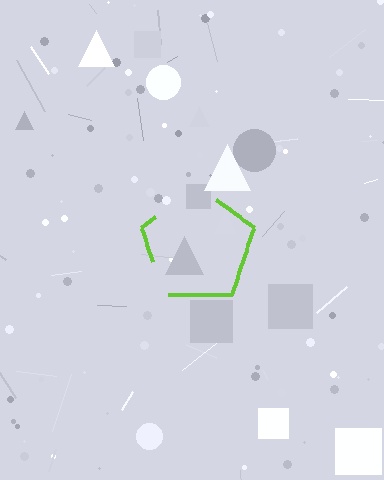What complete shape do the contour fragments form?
The contour fragments form a pentagon.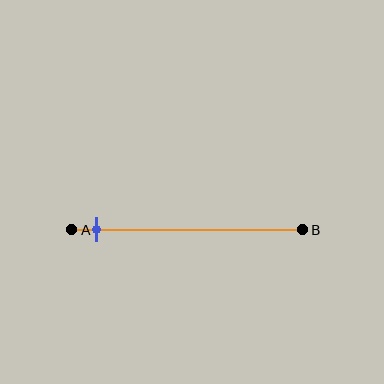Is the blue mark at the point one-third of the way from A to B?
No, the mark is at about 10% from A, not at the 33% one-third point.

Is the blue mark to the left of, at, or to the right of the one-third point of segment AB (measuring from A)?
The blue mark is to the left of the one-third point of segment AB.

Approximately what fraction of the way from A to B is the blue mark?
The blue mark is approximately 10% of the way from A to B.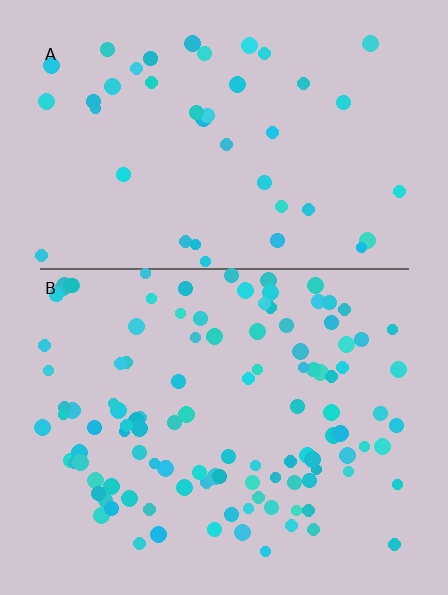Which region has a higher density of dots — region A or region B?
B (the bottom).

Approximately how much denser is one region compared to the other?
Approximately 2.7× — region B over region A.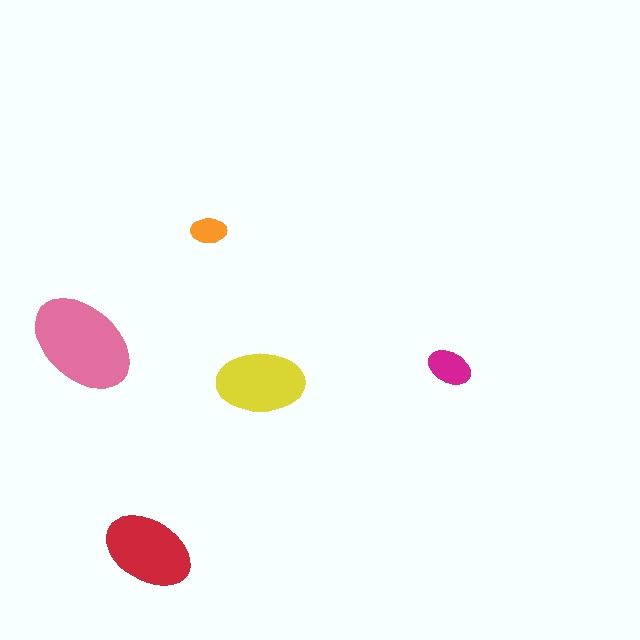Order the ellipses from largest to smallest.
the pink one, the red one, the yellow one, the magenta one, the orange one.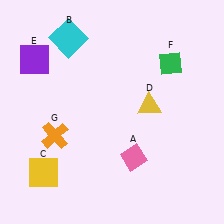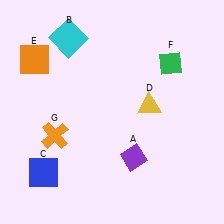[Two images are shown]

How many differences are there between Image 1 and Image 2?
There are 3 differences between the two images.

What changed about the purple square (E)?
In Image 1, E is purple. In Image 2, it changed to orange.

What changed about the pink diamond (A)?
In Image 1, A is pink. In Image 2, it changed to purple.